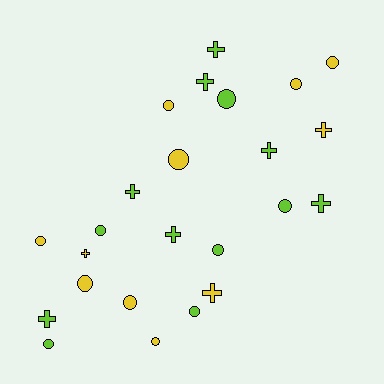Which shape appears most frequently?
Circle, with 14 objects.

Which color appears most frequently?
Lime, with 13 objects.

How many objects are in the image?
There are 24 objects.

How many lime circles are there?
There are 6 lime circles.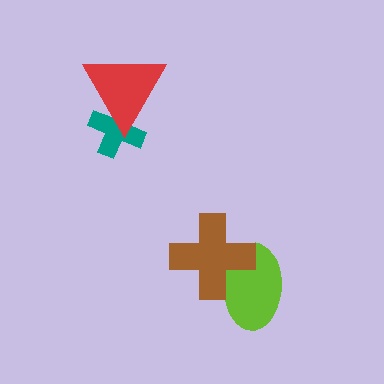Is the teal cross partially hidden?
Yes, it is partially covered by another shape.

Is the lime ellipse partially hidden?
Yes, it is partially covered by another shape.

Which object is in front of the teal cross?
The red triangle is in front of the teal cross.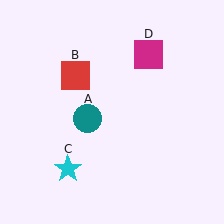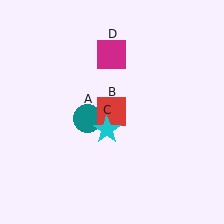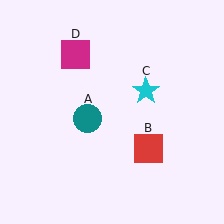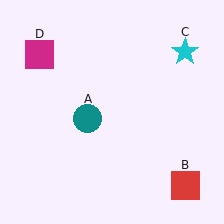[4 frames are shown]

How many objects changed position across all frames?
3 objects changed position: red square (object B), cyan star (object C), magenta square (object D).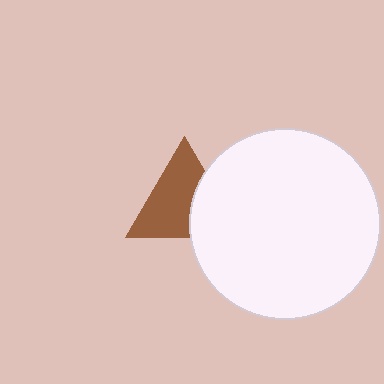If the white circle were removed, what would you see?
You would see the complete brown triangle.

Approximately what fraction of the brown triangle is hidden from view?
Roughly 34% of the brown triangle is hidden behind the white circle.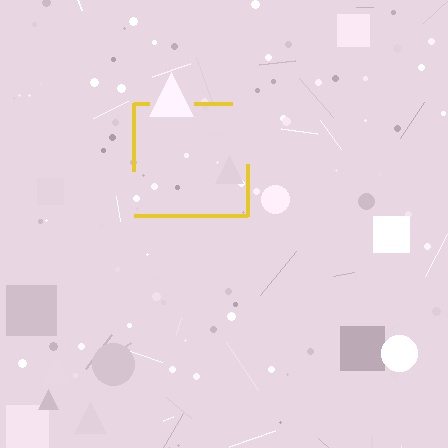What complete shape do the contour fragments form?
The contour fragments form a square.